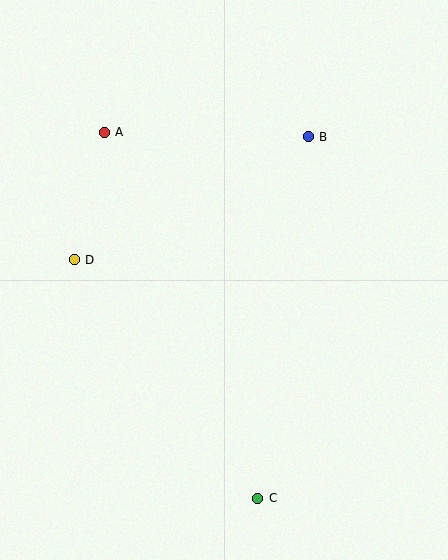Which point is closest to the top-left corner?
Point A is closest to the top-left corner.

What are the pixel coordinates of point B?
Point B is at (308, 137).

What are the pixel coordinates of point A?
Point A is at (104, 132).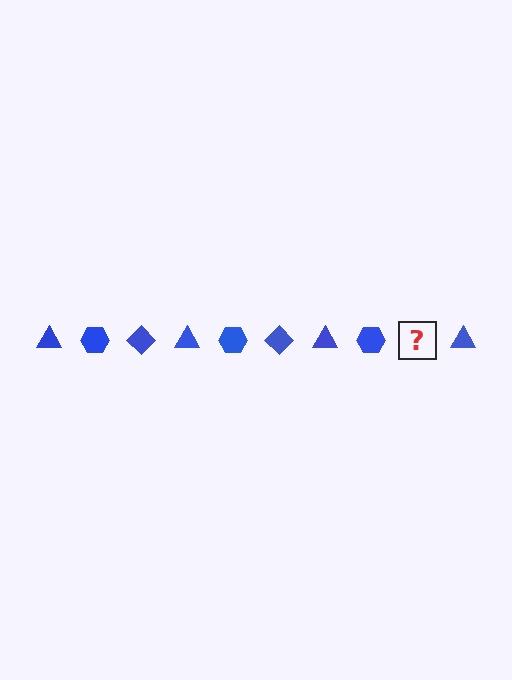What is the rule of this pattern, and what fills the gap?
The rule is that the pattern cycles through triangle, hexagon, diamond shapes in blue. The gap should be filled with a blue diamond.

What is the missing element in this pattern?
The missing element is a blue diamond.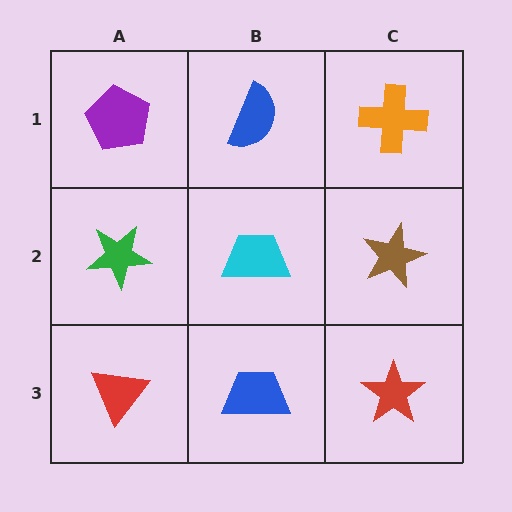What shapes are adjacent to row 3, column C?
A brown star (row 2, column C), a blue trapezoid (row 3, column B).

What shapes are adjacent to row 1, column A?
A green star (row 2, column A), a blue semicircle (row 1, column B).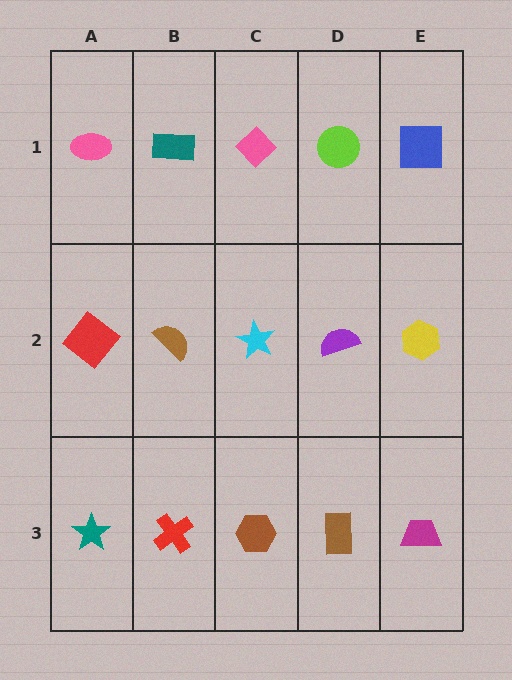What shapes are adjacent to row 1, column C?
A cyan star (row 2, column C), a teal rectangle (row 1, column B), a lime circle (row 1, column D).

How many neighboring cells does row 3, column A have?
2.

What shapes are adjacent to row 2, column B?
A teal rectangle (row 1, column B), a red cross (row 3, column B), a red diamond (row 2, column A), a cyan star (row 2, column C).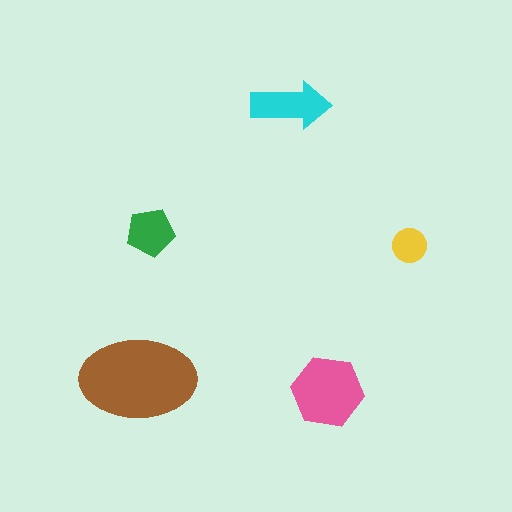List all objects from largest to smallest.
The brown ellipse, the pink hexagon, the cyan arrow, the green pentagon, the yellow circle.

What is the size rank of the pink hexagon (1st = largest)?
2nd.